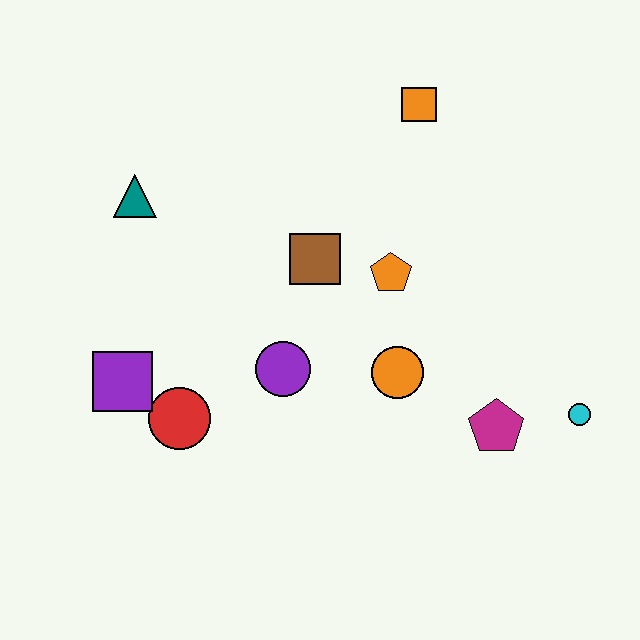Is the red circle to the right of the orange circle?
No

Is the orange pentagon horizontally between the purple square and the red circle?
No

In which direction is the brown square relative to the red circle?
The brown square is above the red circle.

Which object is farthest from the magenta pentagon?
The teal triangle is farthest from the magenta pentagon.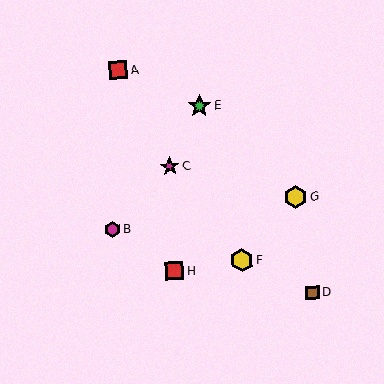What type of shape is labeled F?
Shape F is a yellow hexagon.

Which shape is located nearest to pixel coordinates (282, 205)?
The yellow hexagon (labeled G) at (296, 197) is nearest to that location.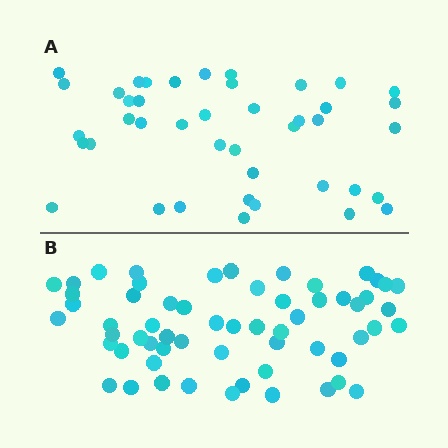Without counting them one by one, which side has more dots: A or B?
Region B (the bottom region) has more dots.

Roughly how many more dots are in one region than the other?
Region B has approximately 20 more dots than region A.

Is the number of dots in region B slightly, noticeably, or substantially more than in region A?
Region B has noticeably more, but not dramatically so. The ratio is roughly 1.4 to 1.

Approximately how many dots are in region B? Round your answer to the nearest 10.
About 60 dots.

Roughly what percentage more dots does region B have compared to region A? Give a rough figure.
About 45% more.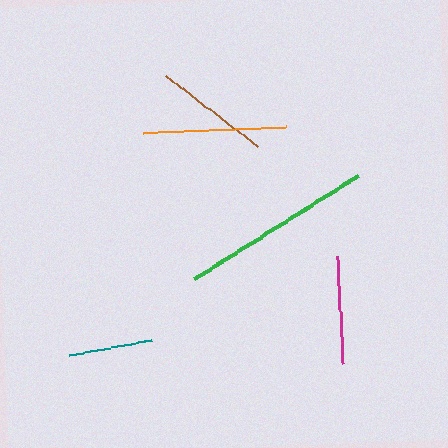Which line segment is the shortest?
The teal line is the shortest at approximately 84 pixels.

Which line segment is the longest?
The green line is the longest at approximately 194 pixels.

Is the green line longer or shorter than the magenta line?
The green line is longer than the magenta line.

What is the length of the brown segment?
The brown segment is approximately 116 pixels long.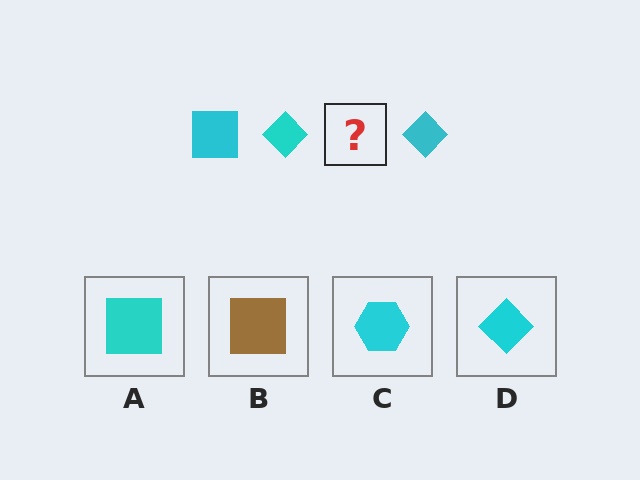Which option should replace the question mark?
Option A.